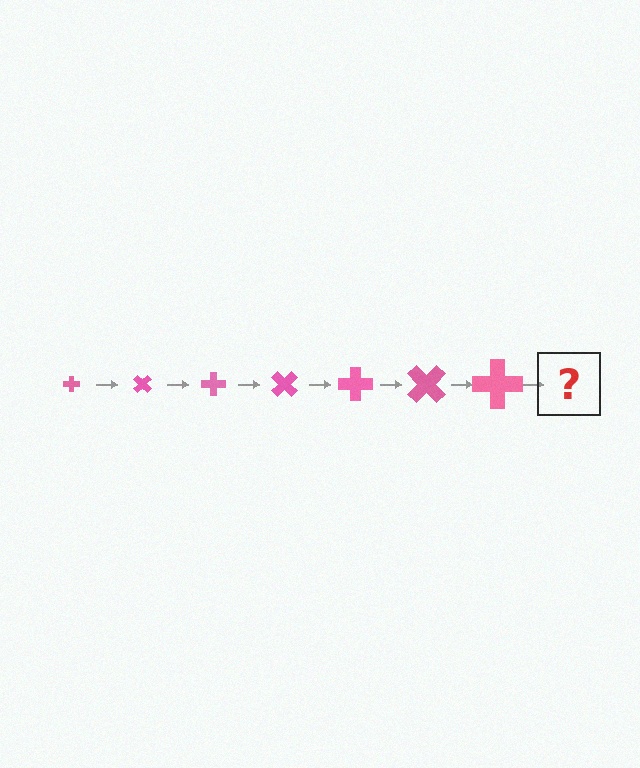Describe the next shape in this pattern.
It should be a cross, larger than the previous one and rotated 315 degrees from the start.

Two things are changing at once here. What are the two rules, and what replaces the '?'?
The two rules are that the cross grows larger each step and it rotates 45 degrees each step. The '?' should be a cross, larger than the previous one and rotated 315 degrees from the start.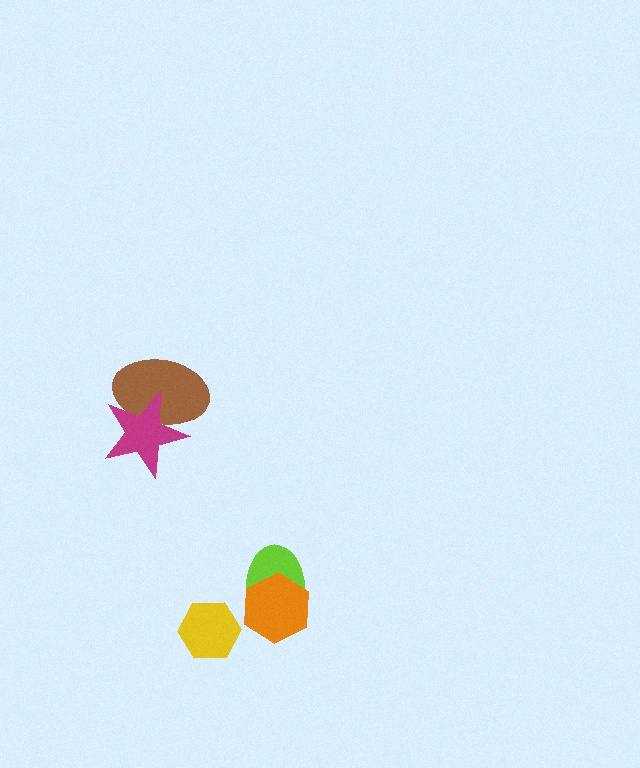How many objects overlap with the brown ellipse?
1 object overlaps with the brown ellipse.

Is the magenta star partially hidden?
No, no other shape covers it.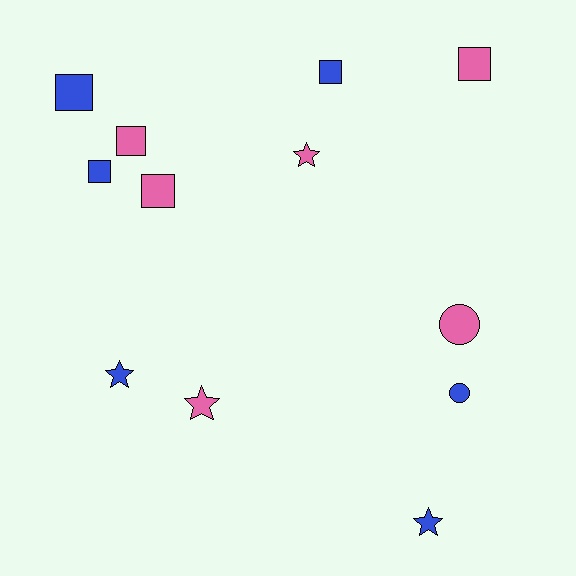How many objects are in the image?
There are 12 objects.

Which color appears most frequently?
Pink, with 6 objects.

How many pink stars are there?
There are 2 pink stars.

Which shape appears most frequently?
Square, with 6 objects.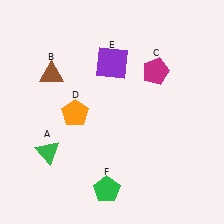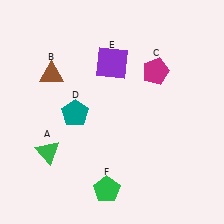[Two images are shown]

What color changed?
The pentagon (D) changed from orange in Image 1 to teal in Image 2.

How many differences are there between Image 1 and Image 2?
There is 1 difference between the two images.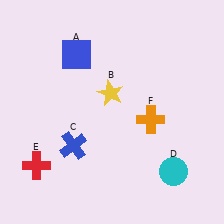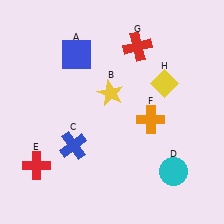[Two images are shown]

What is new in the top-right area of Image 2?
A yellow diamond (H) was added in the top-right area of Image 2.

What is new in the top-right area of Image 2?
A red cross (G) was added in the top-right area of Image 2.